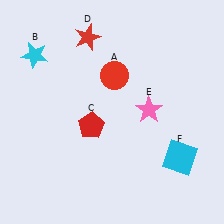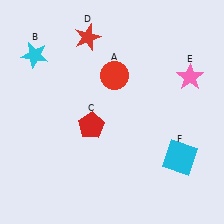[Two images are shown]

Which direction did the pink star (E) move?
The pink star (E) moved right.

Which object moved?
The pink star (E) moved right.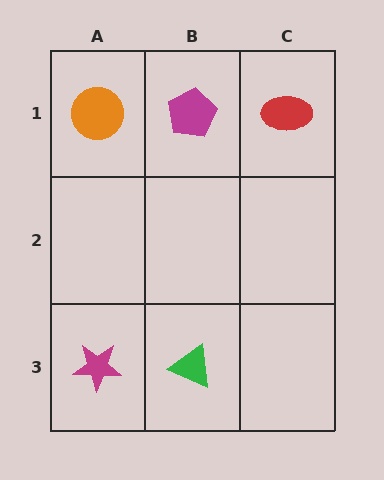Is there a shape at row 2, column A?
No, that cell is empty.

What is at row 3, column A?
A magenta star.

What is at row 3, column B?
A green triangle.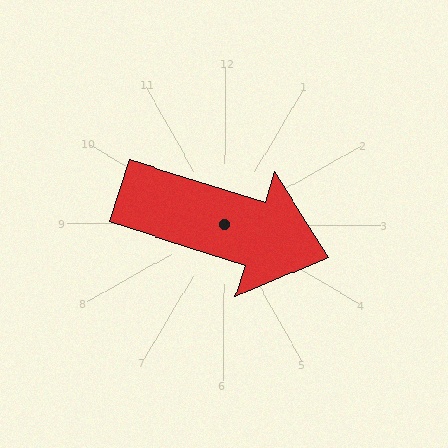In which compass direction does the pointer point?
East.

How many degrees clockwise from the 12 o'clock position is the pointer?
Approximately 107 degrees.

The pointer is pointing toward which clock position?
Roughly 4 o'clock.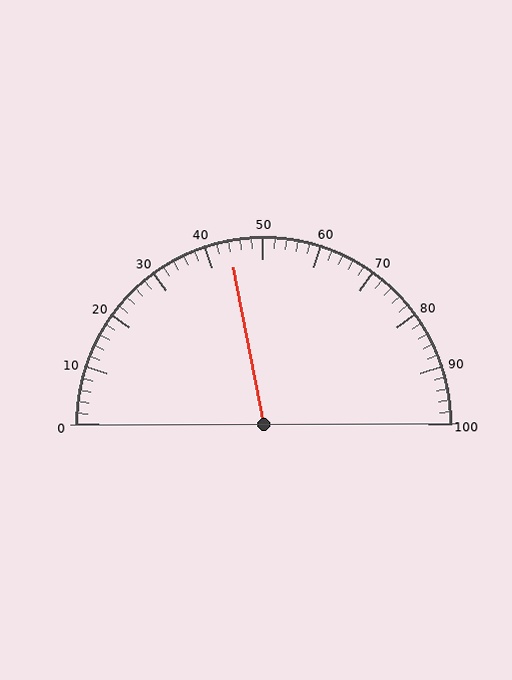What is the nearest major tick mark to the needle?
The nearest major tick mark is 40.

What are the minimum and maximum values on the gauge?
The gauge ranges from 0 to 100.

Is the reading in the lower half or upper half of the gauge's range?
The reading is in the lower half of the range (0 to 100).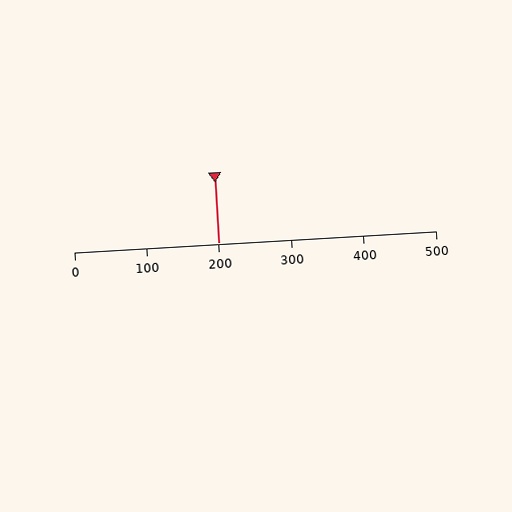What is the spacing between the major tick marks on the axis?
The major ticks are spaced 100 apart.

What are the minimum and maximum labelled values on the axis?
The axis runs from 0 to 500.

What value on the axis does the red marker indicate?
The marker indicates approximately 200.